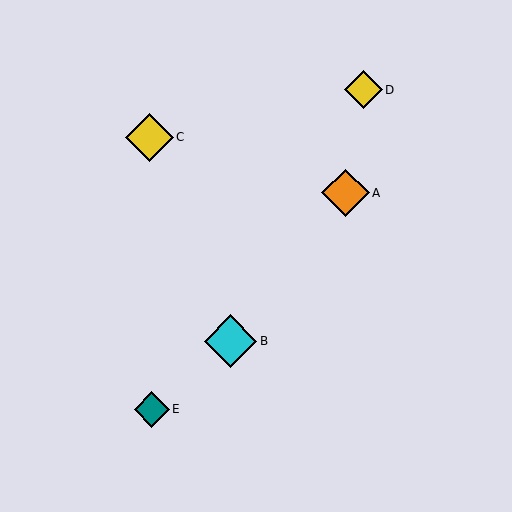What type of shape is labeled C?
Shape C is a yellow diamond.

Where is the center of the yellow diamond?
The center of the yellow diamond is at (149, 137).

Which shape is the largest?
The cyan diamond (labeled B) is the largest.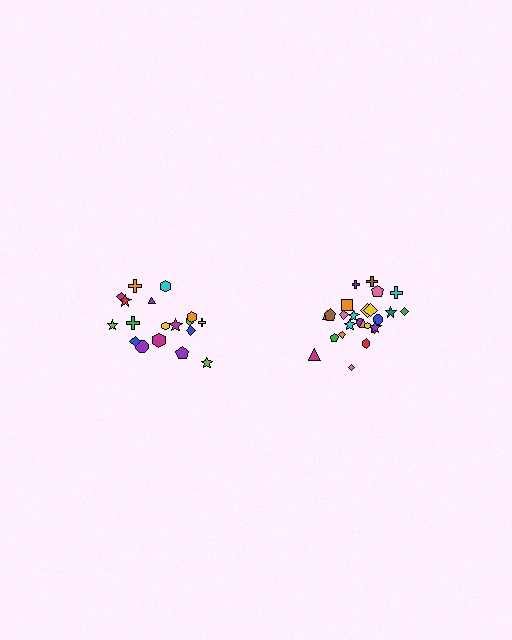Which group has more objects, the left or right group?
The right group.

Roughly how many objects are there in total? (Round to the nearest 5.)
Roughly 45 objects in total.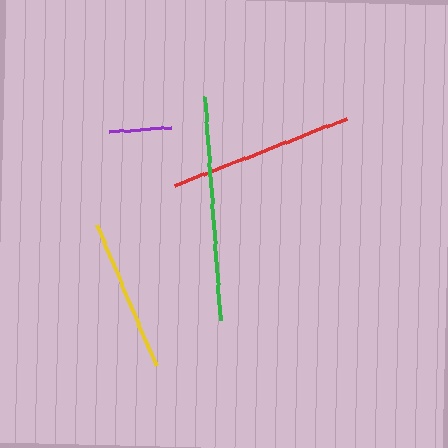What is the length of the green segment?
The green segment is approximately 224 pixels long.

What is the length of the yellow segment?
The yellow segment is approximately 153 pixels long.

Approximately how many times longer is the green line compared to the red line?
The green line is approximately 1.2 times the length of the red line.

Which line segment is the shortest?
The purple line is the shortest at approximately 62 pixels.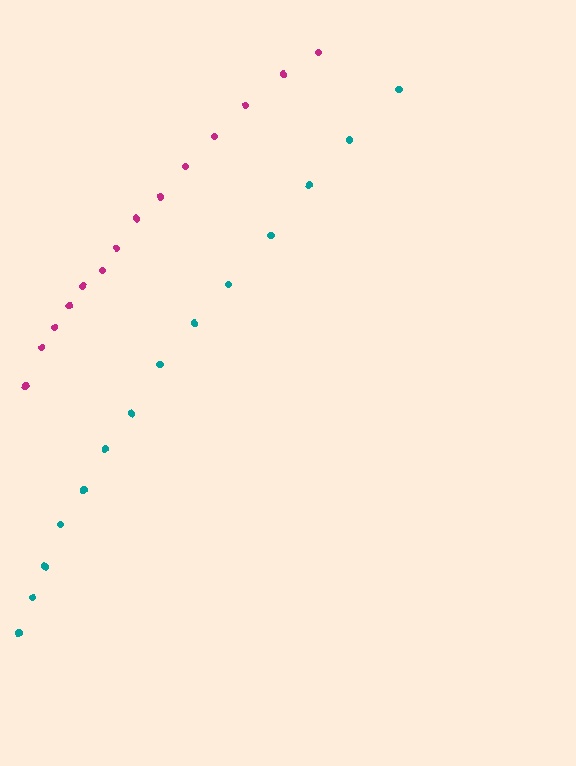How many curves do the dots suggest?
There are 2 distinct paths.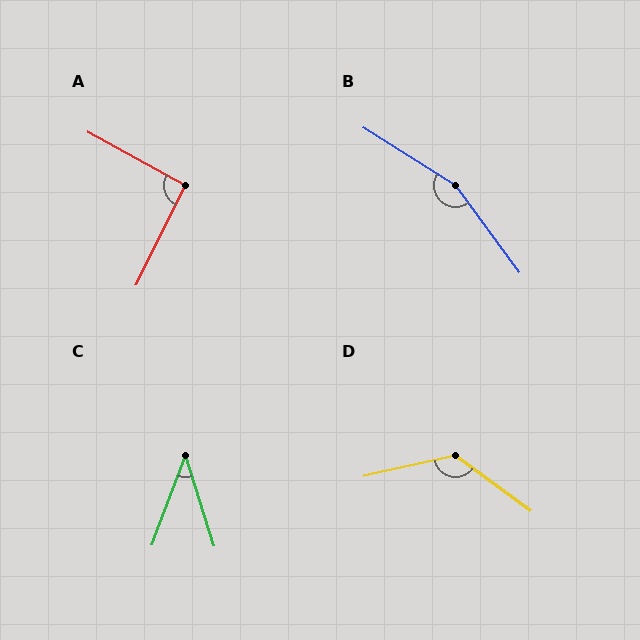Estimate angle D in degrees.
Approximately 131 degrees.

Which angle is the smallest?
C, at approximately 38 degrees.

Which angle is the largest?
B, at approximately 159 degrees.